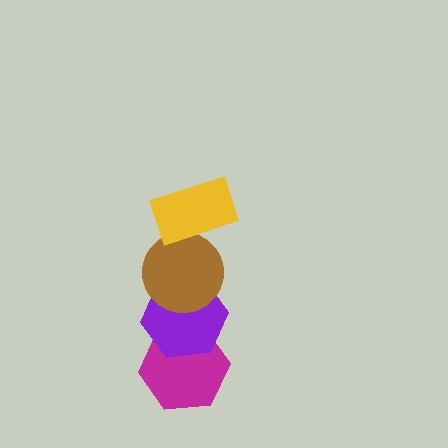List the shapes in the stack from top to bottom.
From top to bottom: the yellow rectangle, the brown circle, the purple hexagon, the magenta hexagon.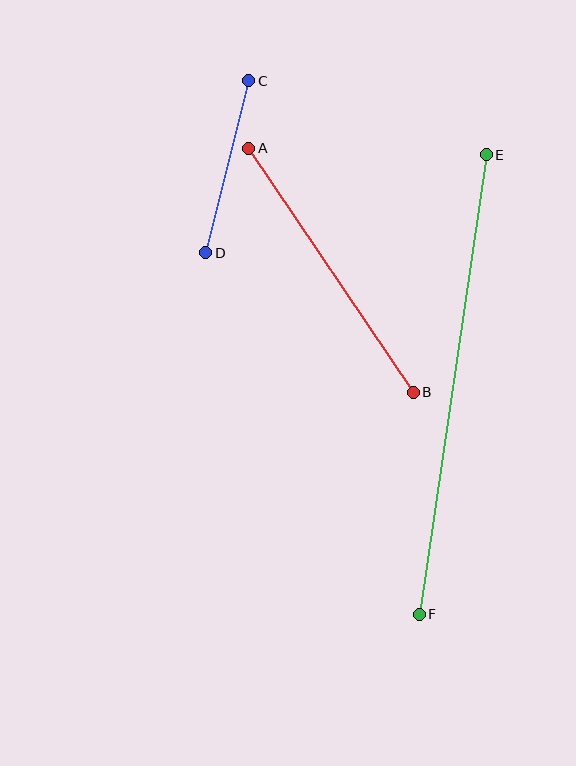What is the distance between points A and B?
The distance is approximately 294 pixels.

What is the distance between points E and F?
The distance is approximately 464 pixels.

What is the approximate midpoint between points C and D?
The midpoint is at approximately (227, 167) pixels.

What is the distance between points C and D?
The distance is approximately 177 pixels.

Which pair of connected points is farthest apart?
Points E and F are farthest apart.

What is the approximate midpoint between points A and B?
The midpoint is at approximately (331, 270) pixels.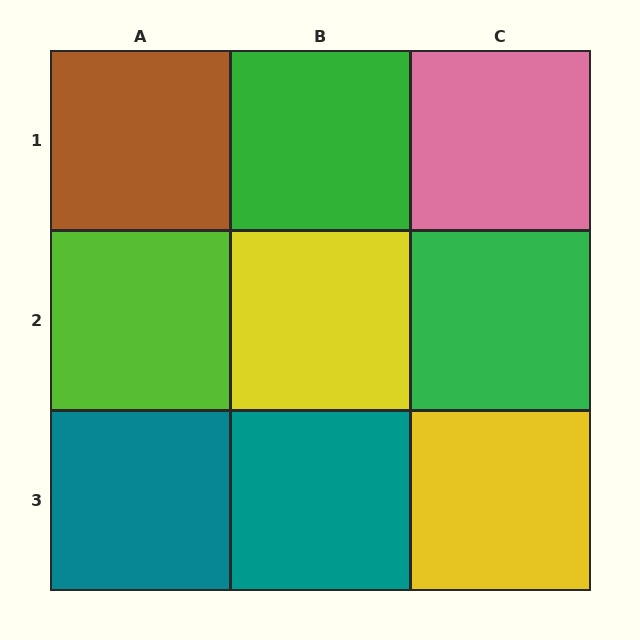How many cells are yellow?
2 cells are yellow.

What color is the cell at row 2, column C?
Green.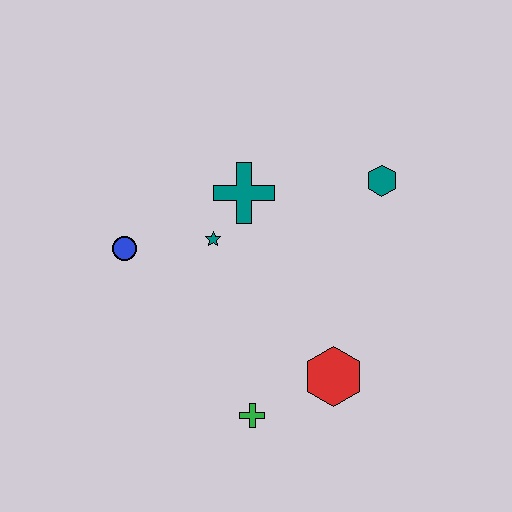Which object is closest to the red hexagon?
The green cross is closest to the red hexagon.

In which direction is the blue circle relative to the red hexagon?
The blue circle is to the left of the red hexagon.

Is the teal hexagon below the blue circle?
No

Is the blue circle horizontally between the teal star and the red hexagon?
No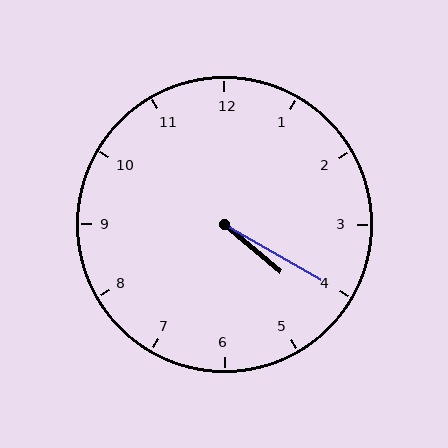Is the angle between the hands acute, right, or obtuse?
It is acute.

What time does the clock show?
4:20.